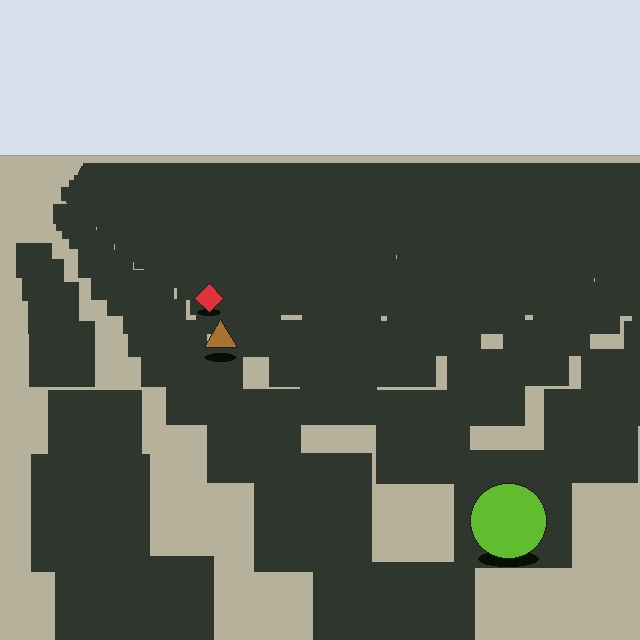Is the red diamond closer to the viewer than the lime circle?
No. The lime circle is closer — you can tell from the texture gradient: the ground texture is coarser near it.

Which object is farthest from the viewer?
The red diamond is farthest from the viewer. It appears smaller and the ground texture around it is denser.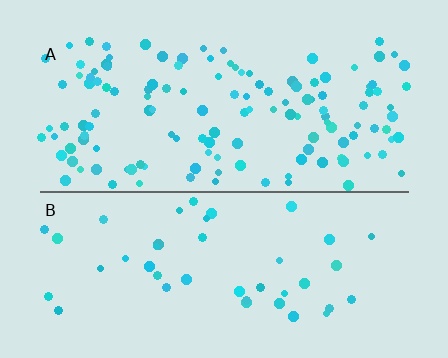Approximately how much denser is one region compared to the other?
Approximately 3.1× — region A over region B.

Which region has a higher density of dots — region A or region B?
A (the top).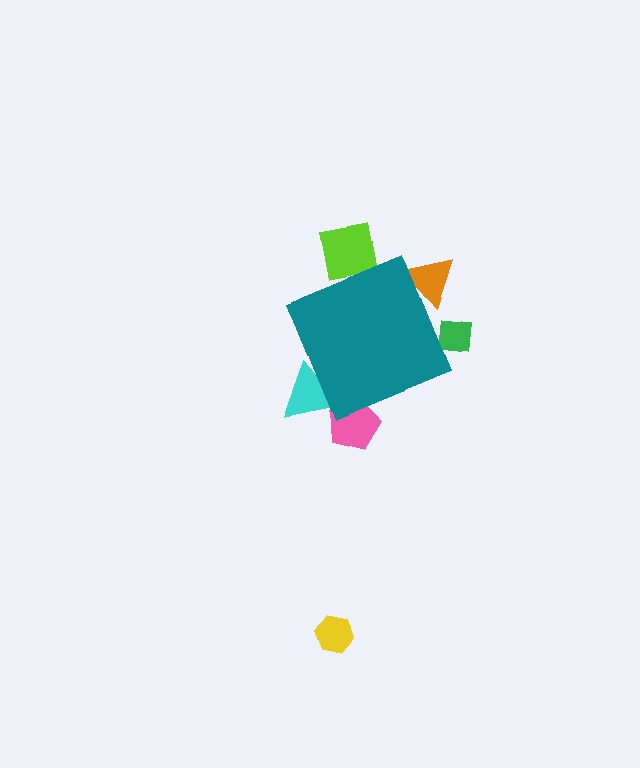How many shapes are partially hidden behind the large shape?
5 shapes are partially hidden.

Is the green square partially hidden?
Yes, the green square is partially hidden behind the teal diamond.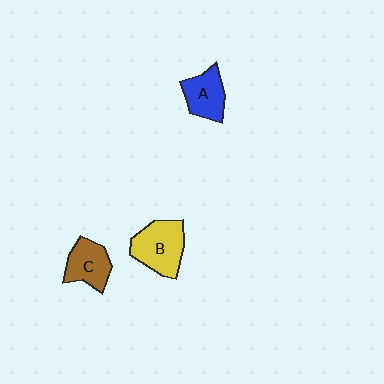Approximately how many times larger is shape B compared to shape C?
Approximately 1.3 times.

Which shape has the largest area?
Shape B (yellow).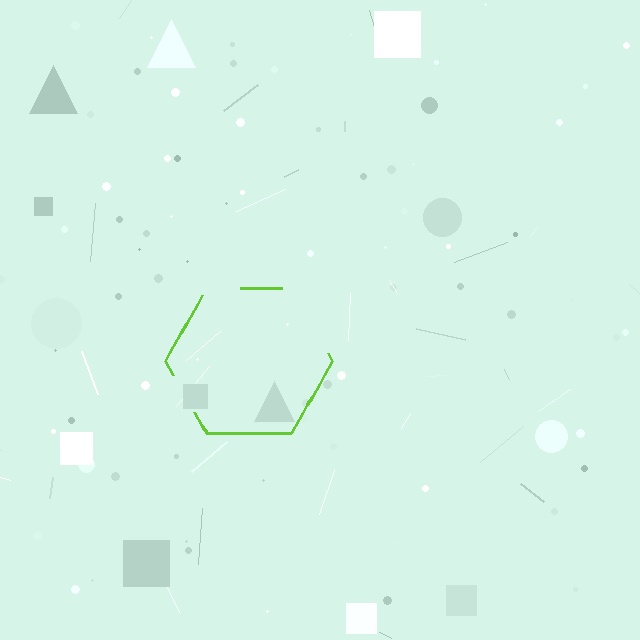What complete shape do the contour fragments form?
The contour fragments form a hexagon.